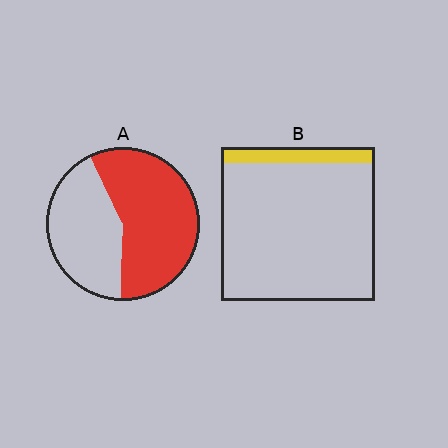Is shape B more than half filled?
No.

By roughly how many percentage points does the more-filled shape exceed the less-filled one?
By roughly 50 percentage points (A over B).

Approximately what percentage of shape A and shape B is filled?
A is approximately 60% and B is approximately 10%.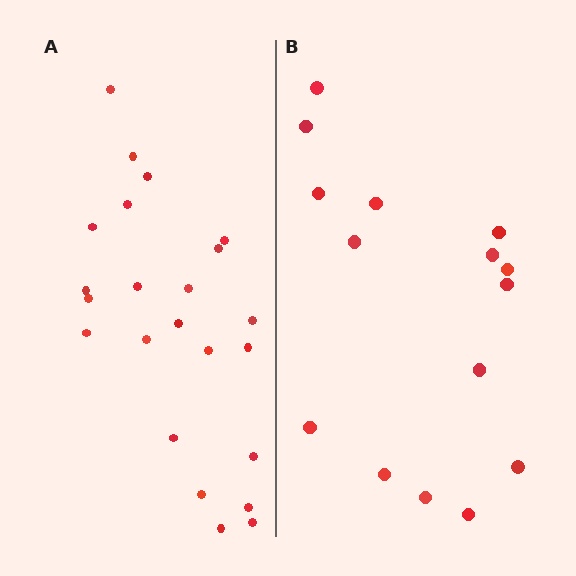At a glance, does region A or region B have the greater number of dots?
Region A (the left region) has more dots.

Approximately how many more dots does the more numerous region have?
Region A has roughly 8 or so more dots than region B.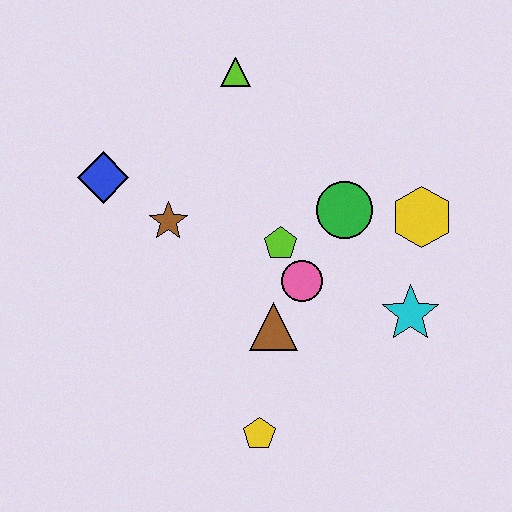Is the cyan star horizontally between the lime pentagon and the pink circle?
No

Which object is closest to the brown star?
The blue diamond is closest to the brown star.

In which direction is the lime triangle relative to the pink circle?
The lime triangle is above the pink circle.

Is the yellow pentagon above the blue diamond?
No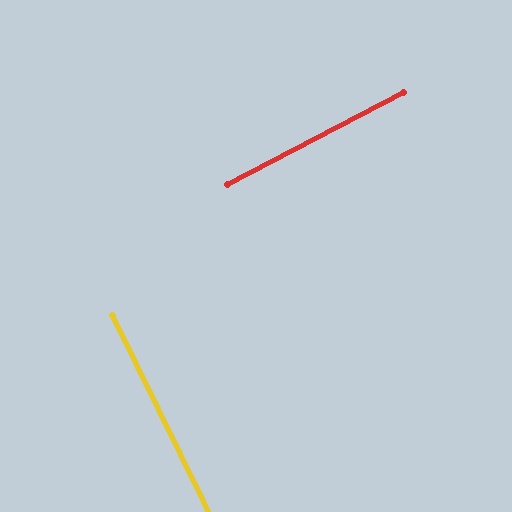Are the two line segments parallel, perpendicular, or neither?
Perpendicular — they meet at approximately 88°.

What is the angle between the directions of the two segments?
Approximately 88 degrees.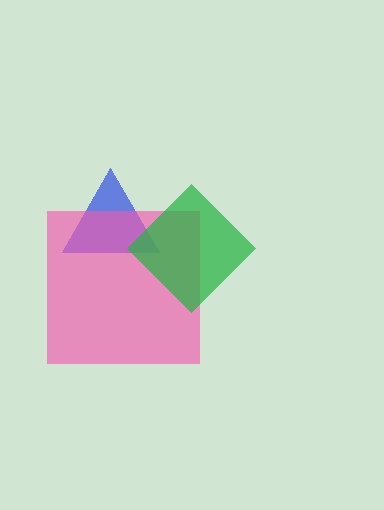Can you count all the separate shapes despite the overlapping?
Yes, there are 3 separate shapes.